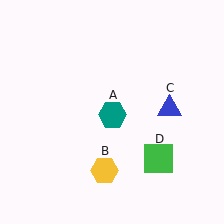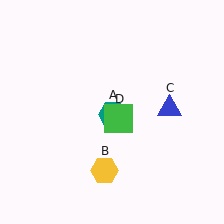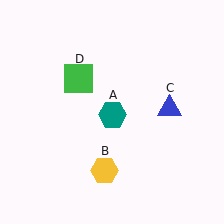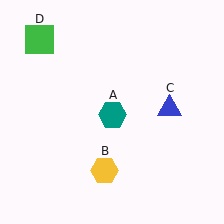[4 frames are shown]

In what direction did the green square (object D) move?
The green square (object D) moved up and to the left.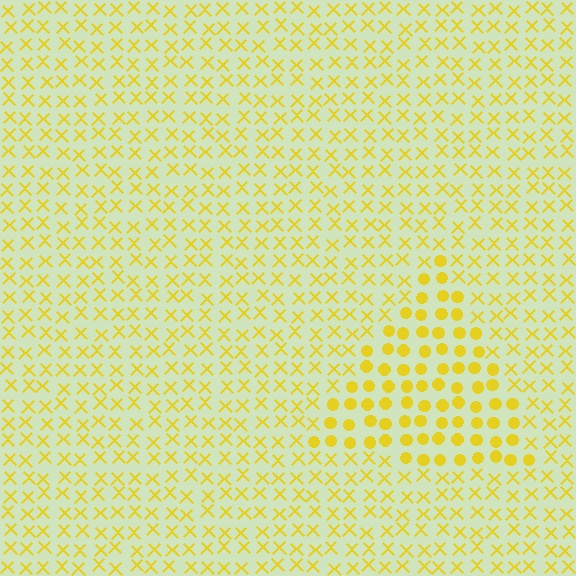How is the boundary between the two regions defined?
The boundary is defined by a change in element shape: circles inside vs. X marks outside. All elements share the same color and spacing.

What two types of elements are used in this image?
The image uses circles inside the triangle region and X marks outside it.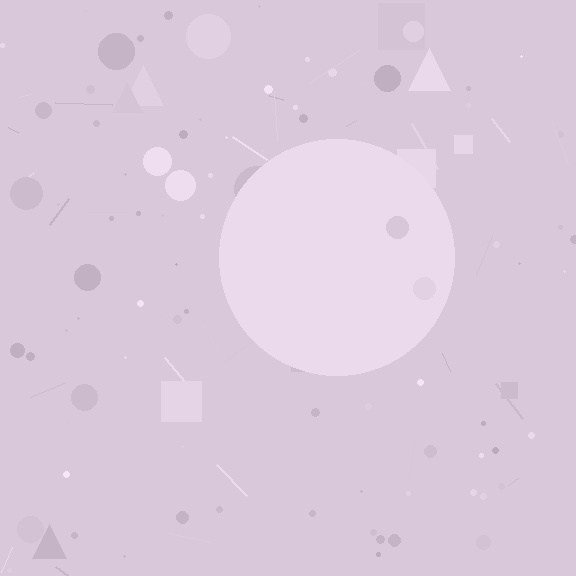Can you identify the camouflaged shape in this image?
The camouflaged shape is a circle.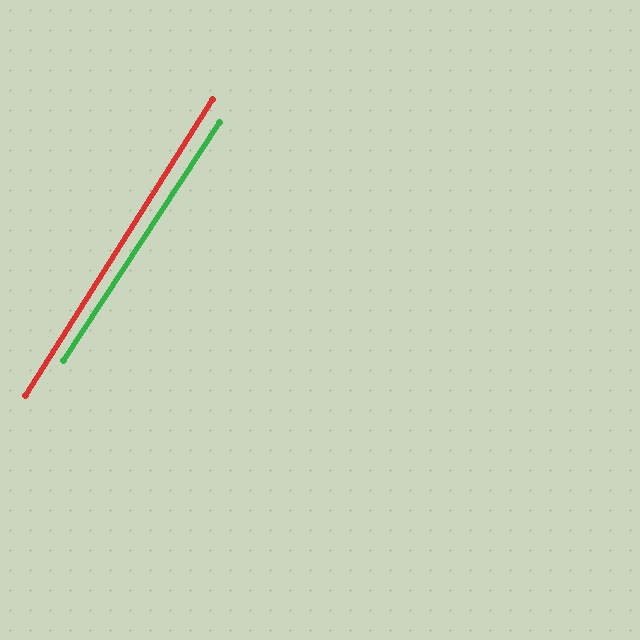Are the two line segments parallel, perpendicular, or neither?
Parallel — their directions differ by only 0.8°.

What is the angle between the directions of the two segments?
Approximately 1 degree.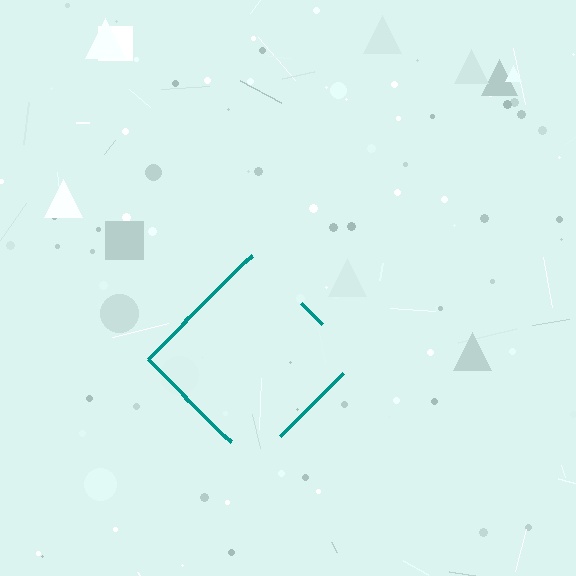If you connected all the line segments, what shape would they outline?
They would outline a diamond.